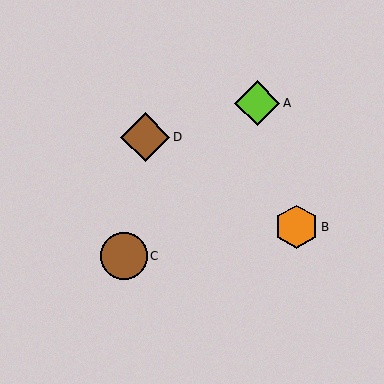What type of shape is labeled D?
Shape D is a brown diamond.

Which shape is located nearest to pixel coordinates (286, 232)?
The orange hexagon (labeled B) at (297, 227) is nearest to that location.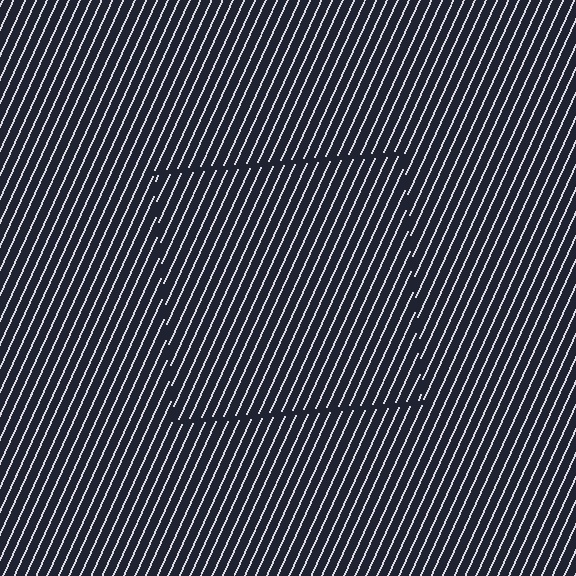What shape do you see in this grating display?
An illusory square. The interior of the shape contains the same grating, shifted by half a period — the contour is defined by the phase discontinuity where line-ends from the inner and outer gratings abut.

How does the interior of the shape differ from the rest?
The interior of the shape contains the same grating, shifted by half a period — the contour is defined by the phase discontinuity where line-ends from the inner and outer gratings abut.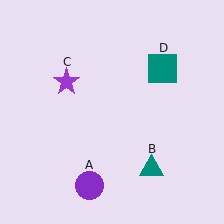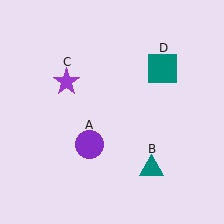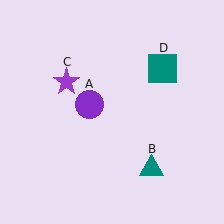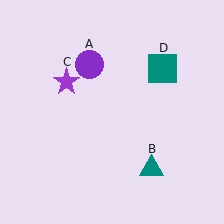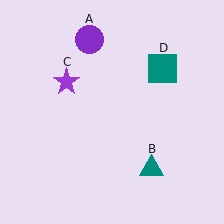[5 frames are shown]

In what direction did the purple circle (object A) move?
The purple circle (object A) moved up.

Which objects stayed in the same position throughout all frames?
Teal triangle (object B) and purple star (object C) and teal square (object D) remained stationary.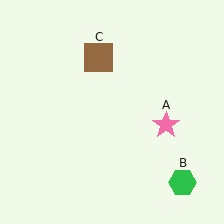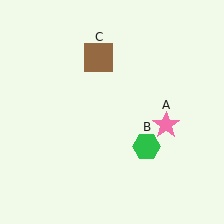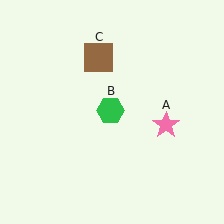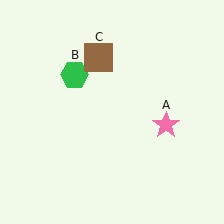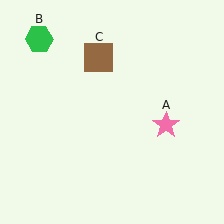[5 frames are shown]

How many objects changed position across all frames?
1 object changed position: green hexagon (object B).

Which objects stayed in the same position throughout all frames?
Pink star (object A) and brown square (object C) remained stationary.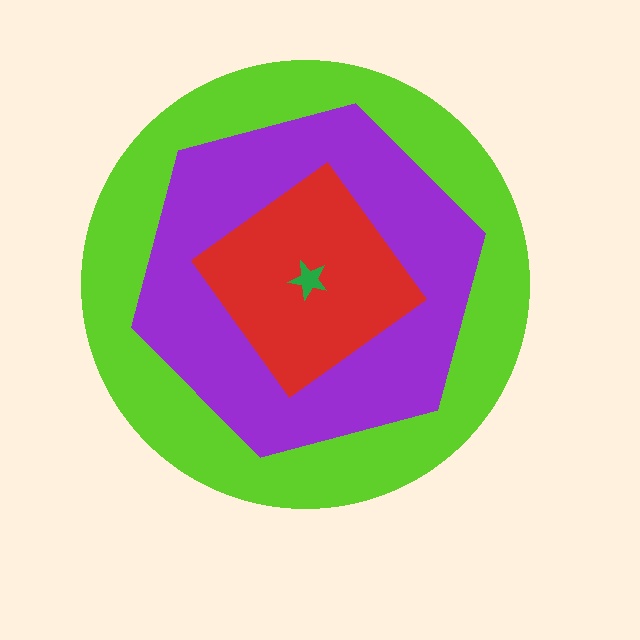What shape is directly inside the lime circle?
The purple hexagon.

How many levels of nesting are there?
4.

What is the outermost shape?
The lime circle.